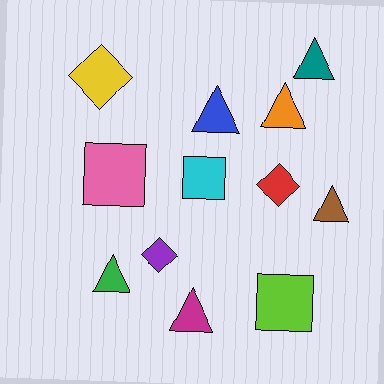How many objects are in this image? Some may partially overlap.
There are 12 objects.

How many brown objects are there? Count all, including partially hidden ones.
There is 1 brown object.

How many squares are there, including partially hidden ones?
There are 3 squares.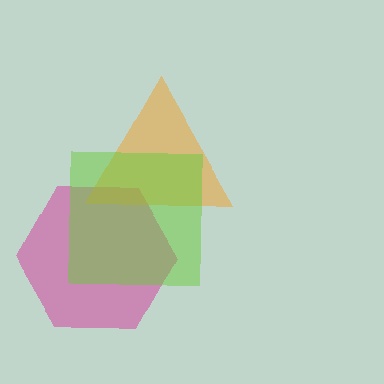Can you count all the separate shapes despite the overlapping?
Yes, there are 3 separate shapes.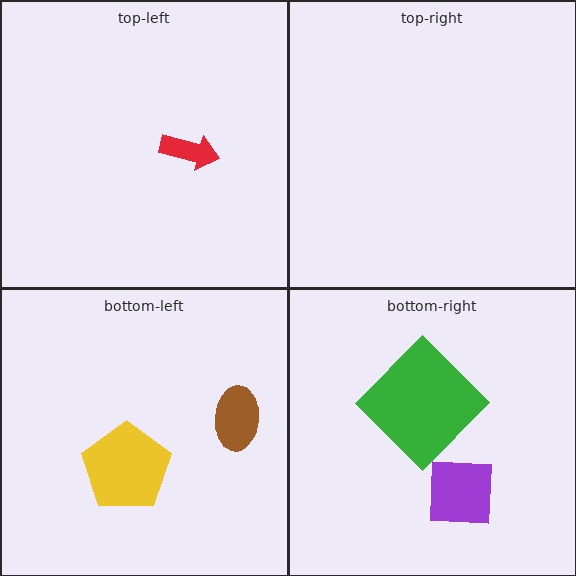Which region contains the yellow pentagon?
The bottom-left region.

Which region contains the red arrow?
The top-left region.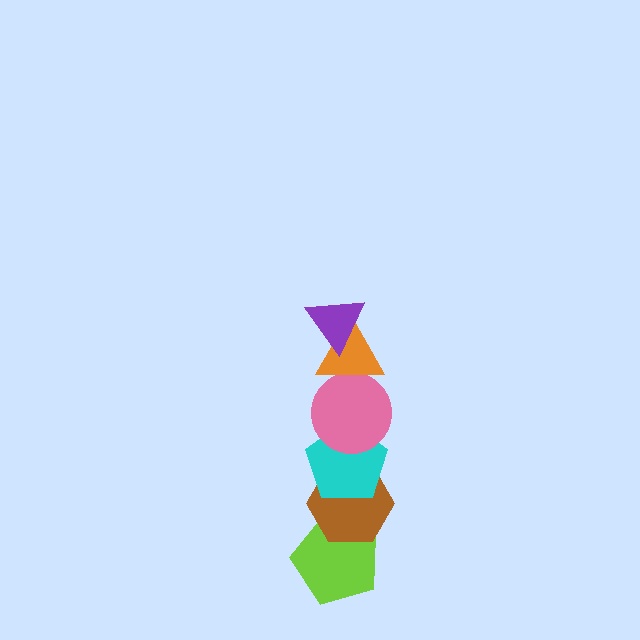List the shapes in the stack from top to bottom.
From top to bottom: the purple triangle, the orange triangle, the pink circle, the cyan pentagon, the brown hexagon, the lime pentagon.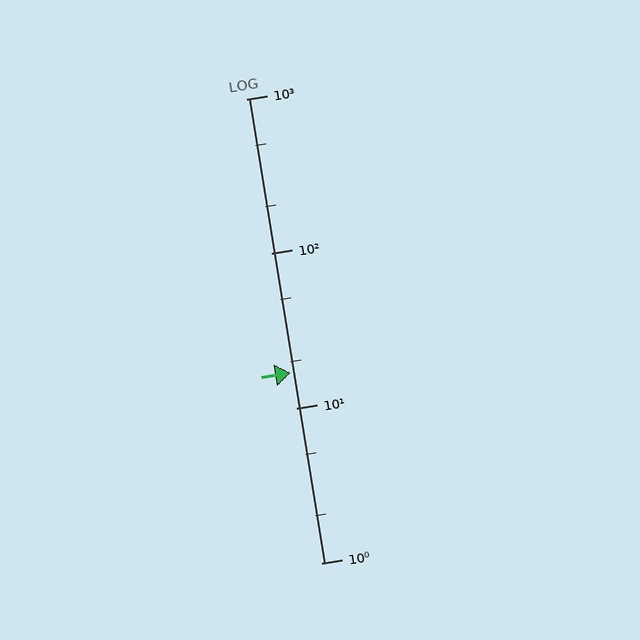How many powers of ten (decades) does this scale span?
The scale spans 3 decades, from 1 to 1000.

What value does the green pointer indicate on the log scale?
The pointer indicates approximately 17.